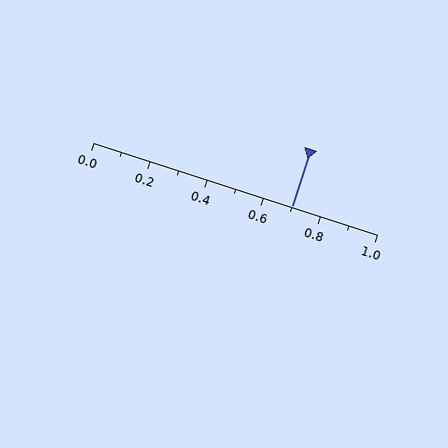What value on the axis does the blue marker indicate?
The marker indicates approximately 0.7.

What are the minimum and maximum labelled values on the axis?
The axis runs from 0.0 to 1.0.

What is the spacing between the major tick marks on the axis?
The major ticks are spaced 0.2 apart.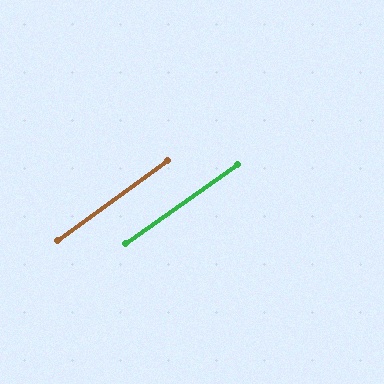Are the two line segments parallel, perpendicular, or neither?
Parallel — their directions differ by only 0.5°.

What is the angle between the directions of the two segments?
Approximately 1 degree.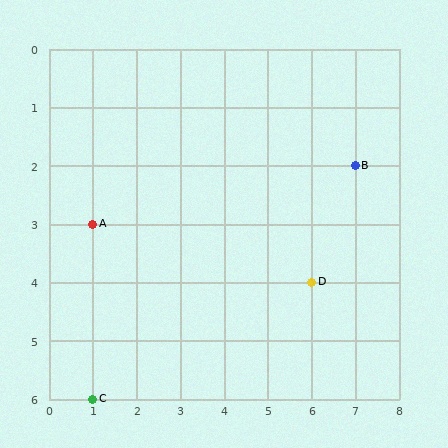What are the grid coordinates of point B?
Point B is at grid coordinates (7, 2).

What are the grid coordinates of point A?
Point A is at grid coordinates (1, 3).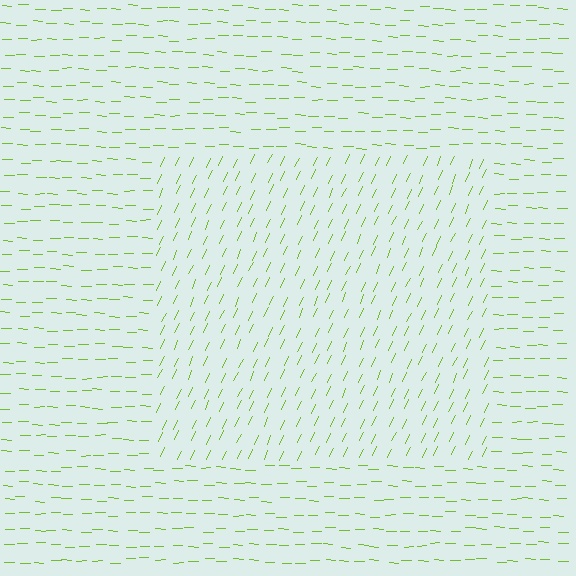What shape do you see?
I see a rectangle.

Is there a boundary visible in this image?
Yes, there is a texture boundary formed by a change in line orientation.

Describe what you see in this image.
The image is filled with small lime line segments. A rectangle region in the image has lines oriented differently from the surrounding lines, creating a visible texture boundary.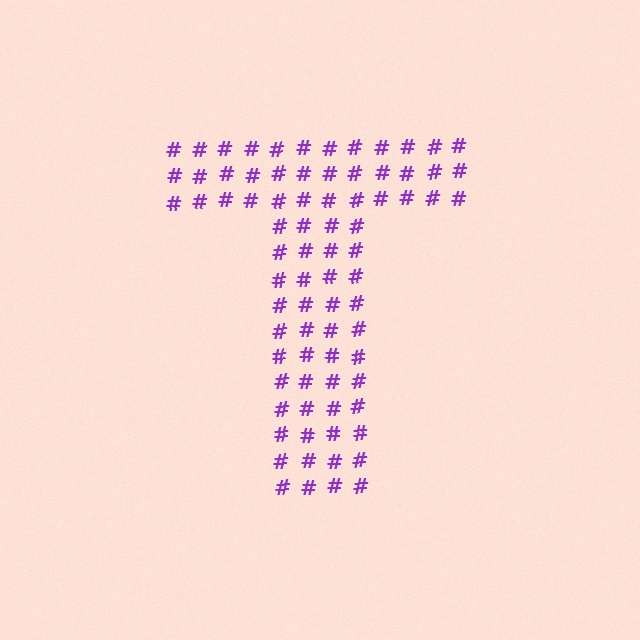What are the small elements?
The small elements are hash symbols.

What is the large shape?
The large shape is the letter T.